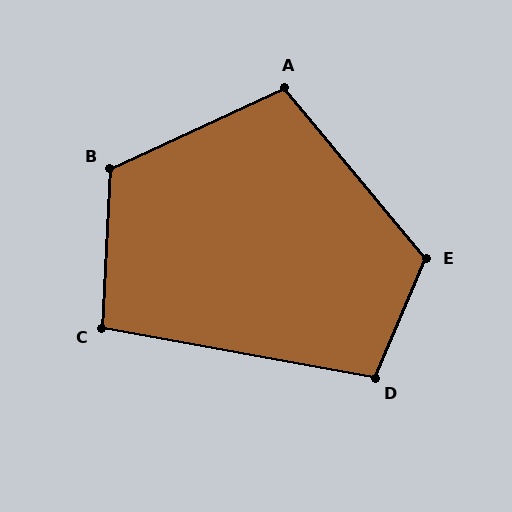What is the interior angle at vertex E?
Approximately 117 degrees (obtuse).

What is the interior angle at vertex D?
Approximately 103 degrees (obtuse).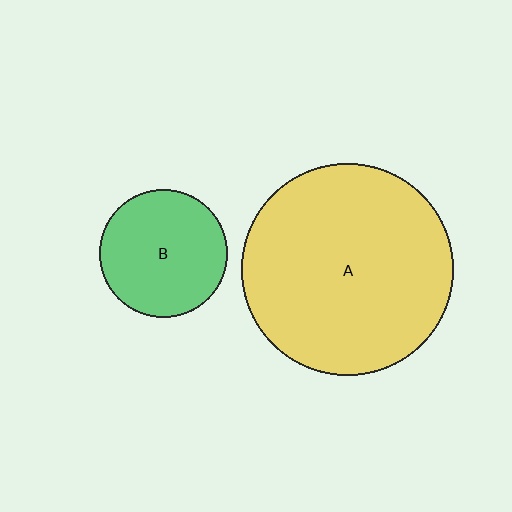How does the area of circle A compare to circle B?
Approximately 2.7 times.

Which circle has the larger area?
Circle A (yellow).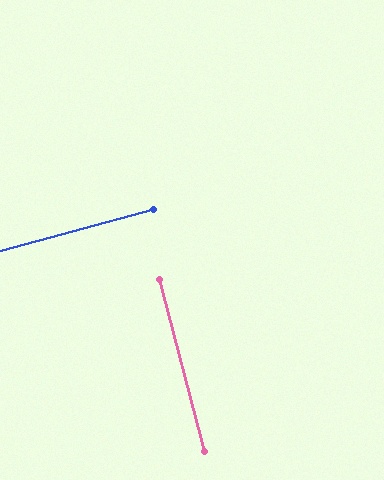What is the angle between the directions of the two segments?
Approximately 90 degrees.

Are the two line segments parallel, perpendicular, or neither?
Perpendicular — they meet at approximately 90°.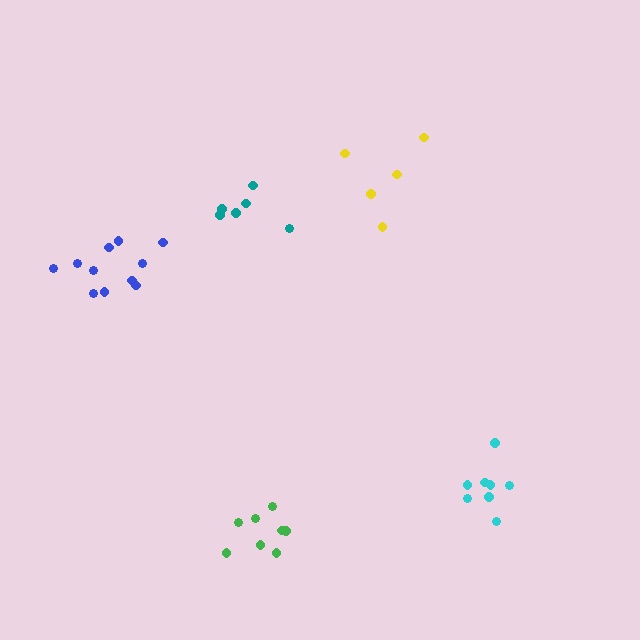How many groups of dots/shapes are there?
There are 5 groups.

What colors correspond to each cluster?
The clusters are colored: teal, yellow, green, cyan, blue.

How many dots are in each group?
Group 1: 6 dots, Group 2: 5 dots, Group 3: 8 dots, Group 4: 8 dots, Group 5: 11 dots (38 total).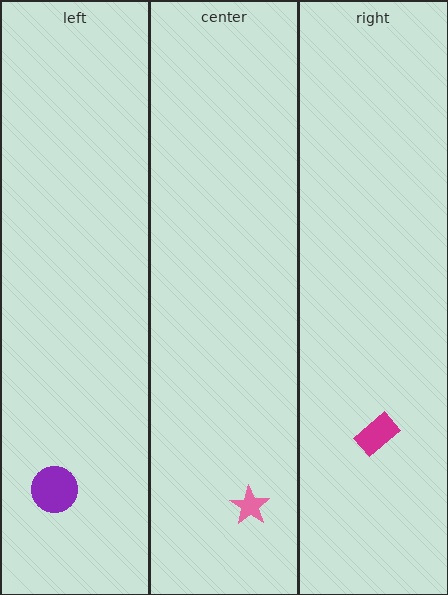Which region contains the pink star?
The center region.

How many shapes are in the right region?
1.